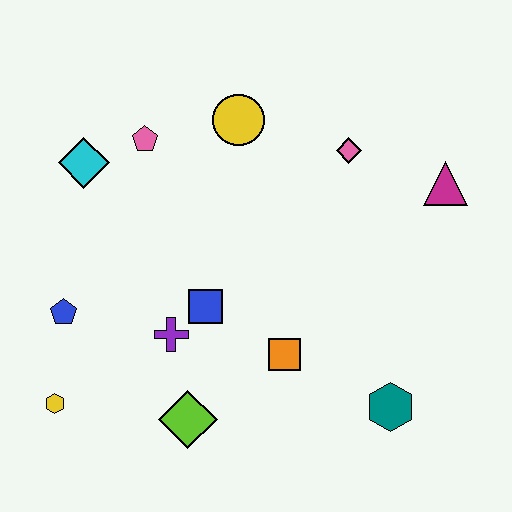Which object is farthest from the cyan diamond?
The teal hexagon is farthest from the cyan diamond.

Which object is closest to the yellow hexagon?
The blue pentagon is closest to the yellow hexagon.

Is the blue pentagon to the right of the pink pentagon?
No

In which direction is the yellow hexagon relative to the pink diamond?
The yellow hexagon is to the left of the pink diamond.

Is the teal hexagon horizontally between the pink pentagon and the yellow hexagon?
No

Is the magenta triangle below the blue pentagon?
No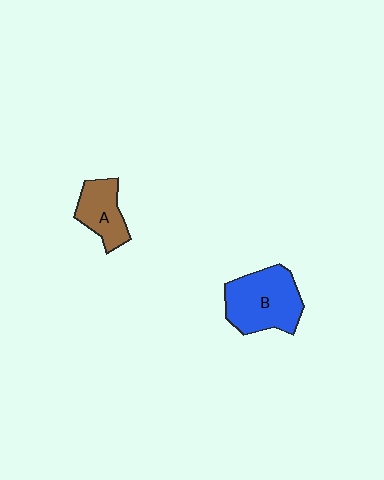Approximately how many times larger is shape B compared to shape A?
Approximately 1.6 times.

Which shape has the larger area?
Shape B (blue).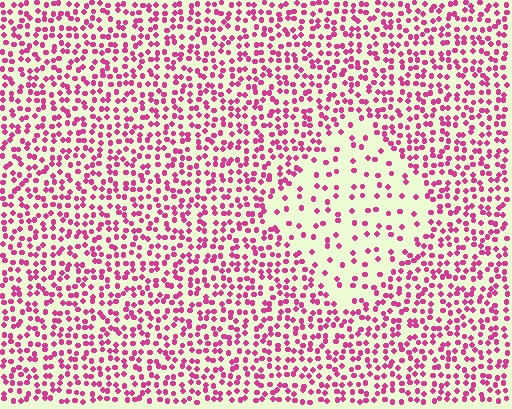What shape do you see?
I see a diamond.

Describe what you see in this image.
The image contains small magenta elements arranged at two different densities. A diamond-shaped region is visible where the elements are less densely packed than the surrounding area.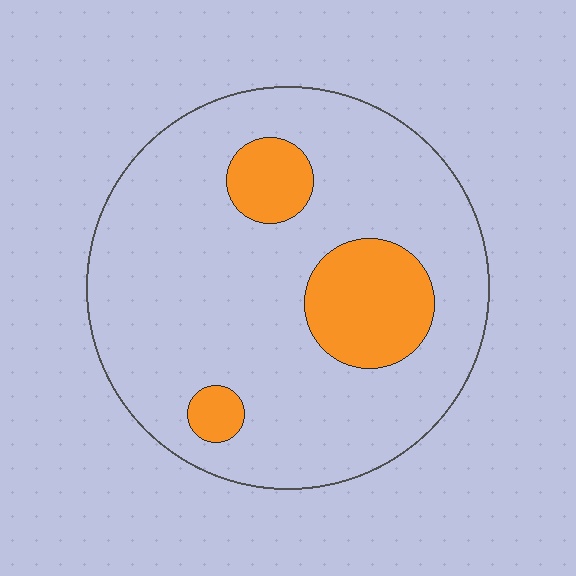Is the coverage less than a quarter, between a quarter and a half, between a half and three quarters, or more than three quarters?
Less than a quarter.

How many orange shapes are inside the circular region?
3.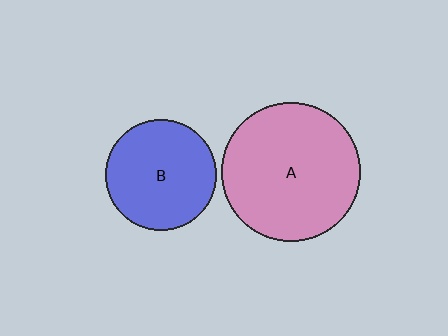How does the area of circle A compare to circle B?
Approximately 1.6 times.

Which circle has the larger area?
Circle A (pink).